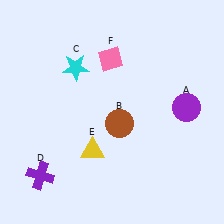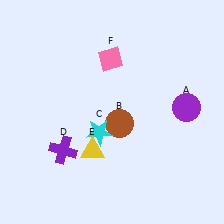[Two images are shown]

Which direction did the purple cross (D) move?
The purple cross (D) moved up.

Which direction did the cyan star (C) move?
The cyan star (C) moved down.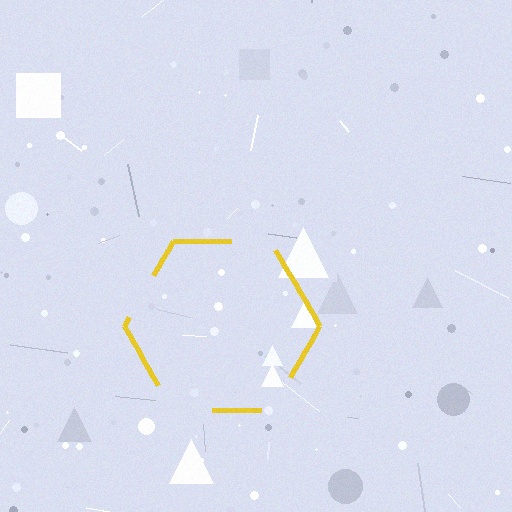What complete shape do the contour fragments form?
The contour fragments form a hexagon.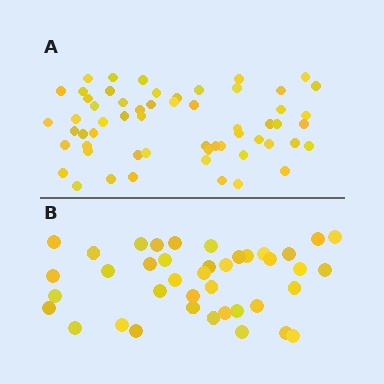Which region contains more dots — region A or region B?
Region A (the top region) has more dots.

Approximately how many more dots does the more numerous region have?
Region A has approximately 20 more dots than region B.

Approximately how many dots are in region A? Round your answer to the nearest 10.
About 60 dots. (The exact count is 58, which rounds to 60.)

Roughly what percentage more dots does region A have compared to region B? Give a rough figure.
About 45% more.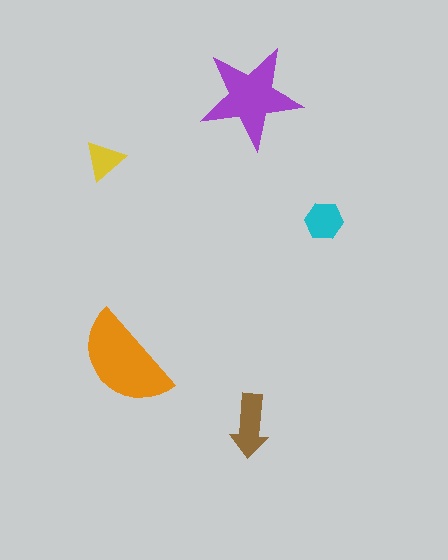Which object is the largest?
The orange semicircle.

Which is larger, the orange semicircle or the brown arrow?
The orange semicircle.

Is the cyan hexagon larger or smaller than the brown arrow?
Smaller.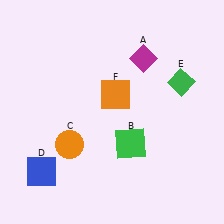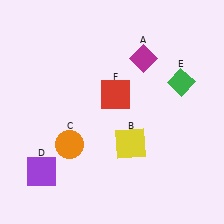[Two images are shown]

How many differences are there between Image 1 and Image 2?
There are 3 differences between the two images.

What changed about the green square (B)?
In Image 1, B is green. In Image 2, it changed to yellow.